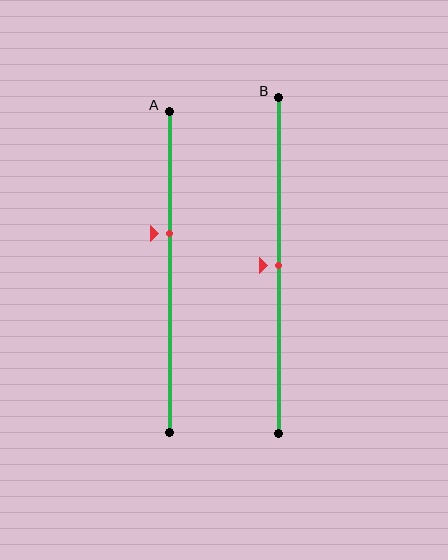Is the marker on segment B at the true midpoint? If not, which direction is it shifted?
Yes, the marker on segment B is at the true midpoint.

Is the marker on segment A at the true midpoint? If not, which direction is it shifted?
No, the marker on segment A is shifted upward by about 12% of the segment length.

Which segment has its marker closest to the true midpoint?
Segment B has its marker closest to the true midpoint.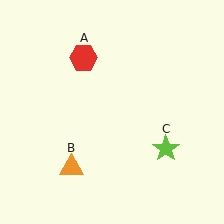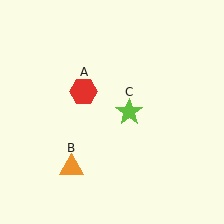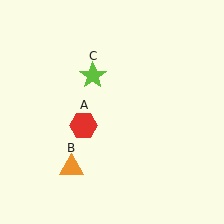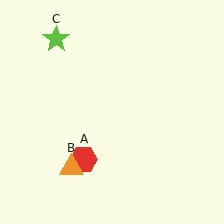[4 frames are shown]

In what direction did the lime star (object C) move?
The lime star (object C) moved up and to the left.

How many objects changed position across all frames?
2 objects changed position: red hexagon (object A), lime star (object C).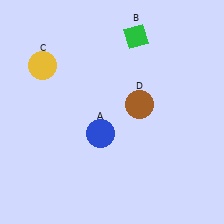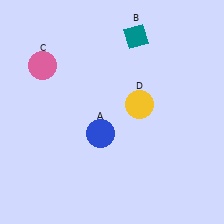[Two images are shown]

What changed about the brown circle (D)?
In Image 1, D is brown. In Image 2, it changed to yellow.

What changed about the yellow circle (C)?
In Image 1, C is yellow. In Image 2, it changed to pink.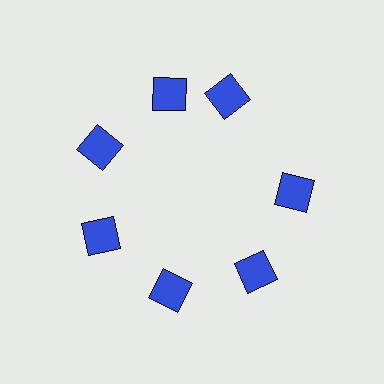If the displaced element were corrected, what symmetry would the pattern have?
It would have 7-fold rotational symmetry — the pattern would map onto itself every 51 degrees.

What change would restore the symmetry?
The symmetry would be restored by rotating it back into even spacing with its neighbors so that all 7 squares sit at equal angles and equal distance from the center.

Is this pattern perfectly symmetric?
No. The 7 blue squares are arranged in a ring, but one element near the 1 o'clock position is rotated out of alignment along the ring, breaking the 7-fold rotational symmetry.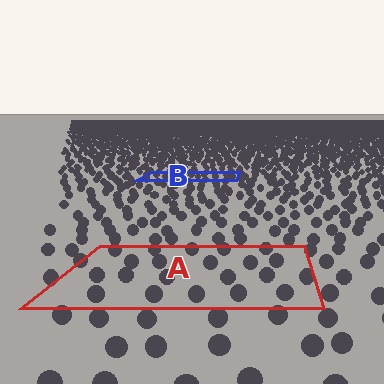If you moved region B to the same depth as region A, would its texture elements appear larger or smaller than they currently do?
They would appear larger. At a closer depth, the same texture elements are projected at a bigger on-screen size.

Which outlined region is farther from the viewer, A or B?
Region B is farther from the viewer — the texture elements inside it appear smaller and more densely packed.